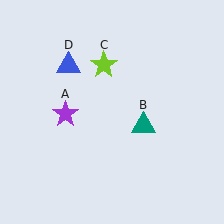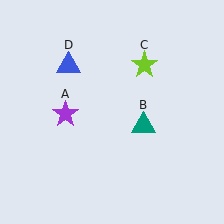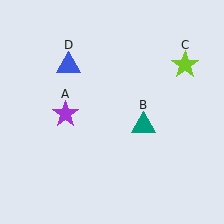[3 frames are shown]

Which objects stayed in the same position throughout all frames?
Purple star (object A) and teal triangle (object B) and blue triangle (object D) remained stationary.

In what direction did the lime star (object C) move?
The lime star (object C) moved right.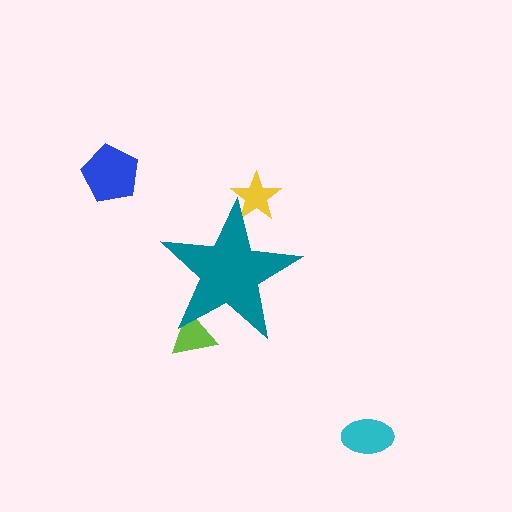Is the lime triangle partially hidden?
Yes, the lime triangle is partially hidden behind the teal star.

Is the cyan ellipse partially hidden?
No, the cyan ellipse is fully visible.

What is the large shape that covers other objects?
A teal star.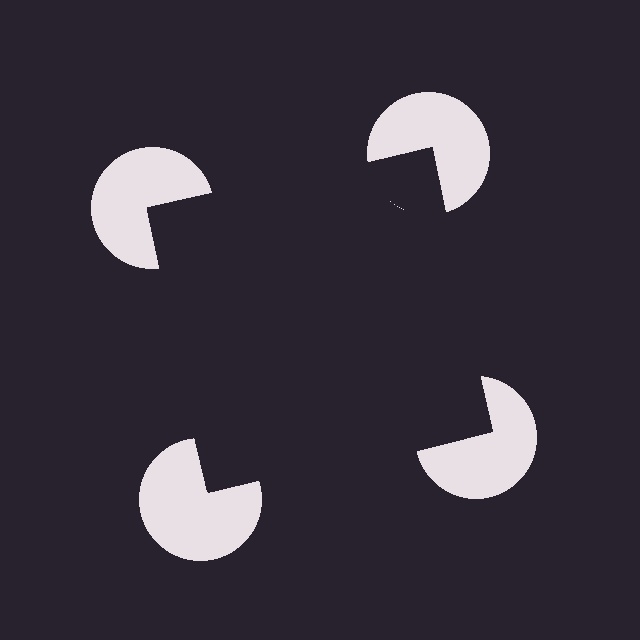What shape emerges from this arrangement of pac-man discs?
An illusory square — its edges are inferred from the aligned wedge cuts in the pac-man discs, not physically drawn.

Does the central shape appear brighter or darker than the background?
It typically appears slightly darker than the background, even though no actual brightness change is drawn.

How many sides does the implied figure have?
4 sides.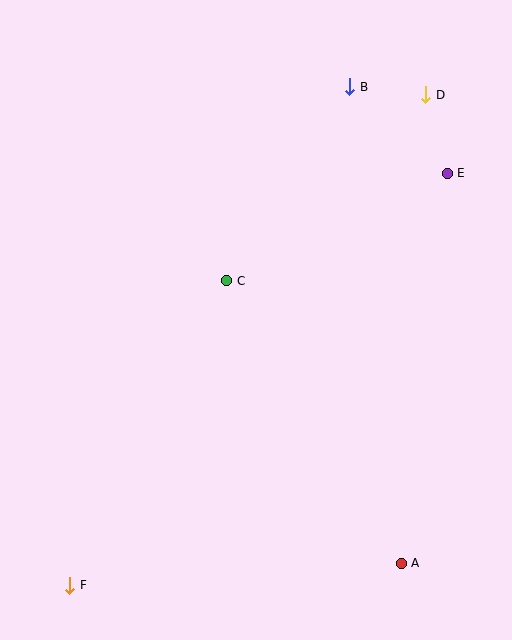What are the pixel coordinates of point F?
Point F is at (70, 585).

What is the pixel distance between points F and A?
The distance between F and A is 332 pixels.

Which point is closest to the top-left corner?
Point B is closest to the top-left corner.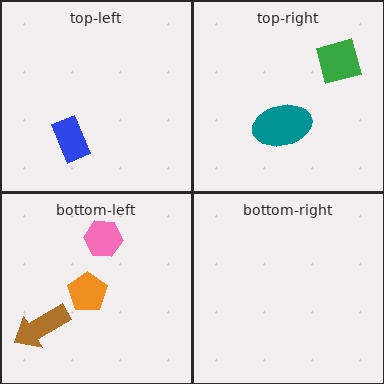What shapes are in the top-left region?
The blue rectangle.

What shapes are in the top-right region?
The green diamond, the teal ellipse.